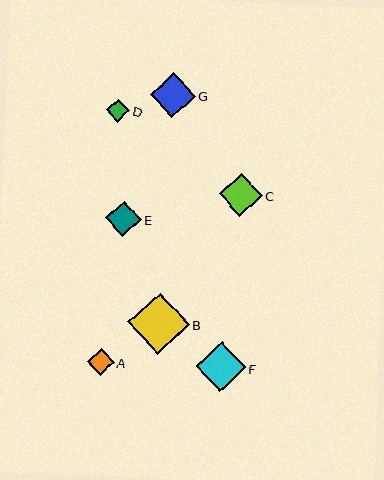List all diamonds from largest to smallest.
From largest to smallest: B, F, G, C, E, A, D.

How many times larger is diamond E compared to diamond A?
Diamond E is approximately 1.4 times the size of diamond A.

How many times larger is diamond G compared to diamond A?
Diamond G is approximately 1.7 times the size of diamond A.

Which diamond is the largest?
Diamond B is the largest with a size of approximately 61 pixels.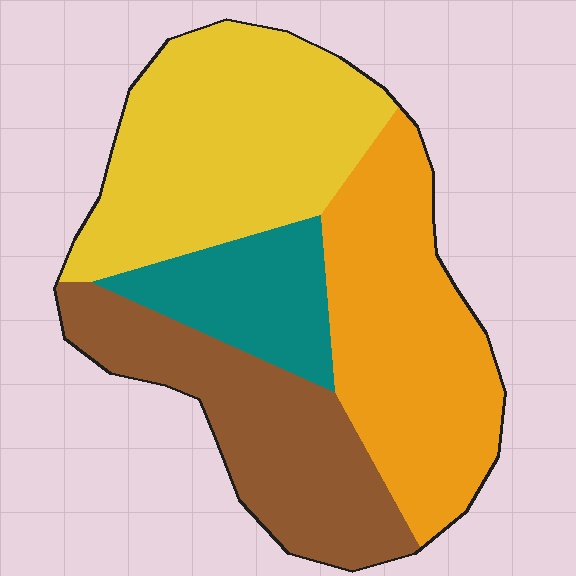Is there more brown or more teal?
Brown.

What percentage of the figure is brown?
Brown takes up about one quarter (1/4) of the figure.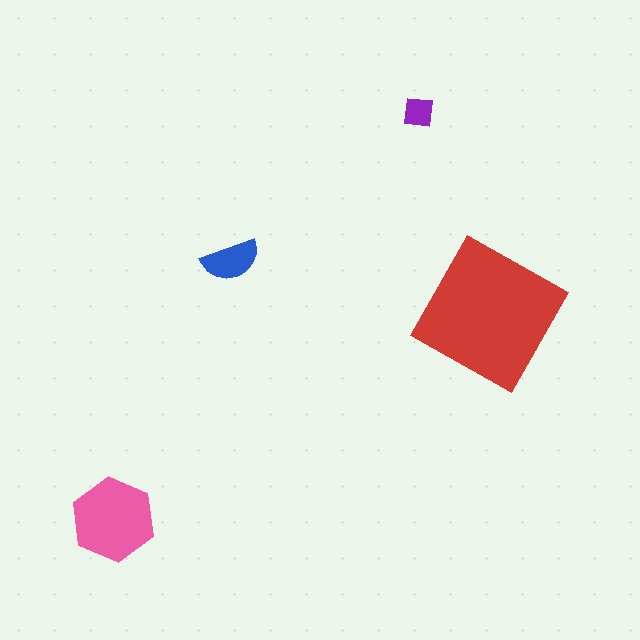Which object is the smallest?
The purple square.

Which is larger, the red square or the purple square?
The red square.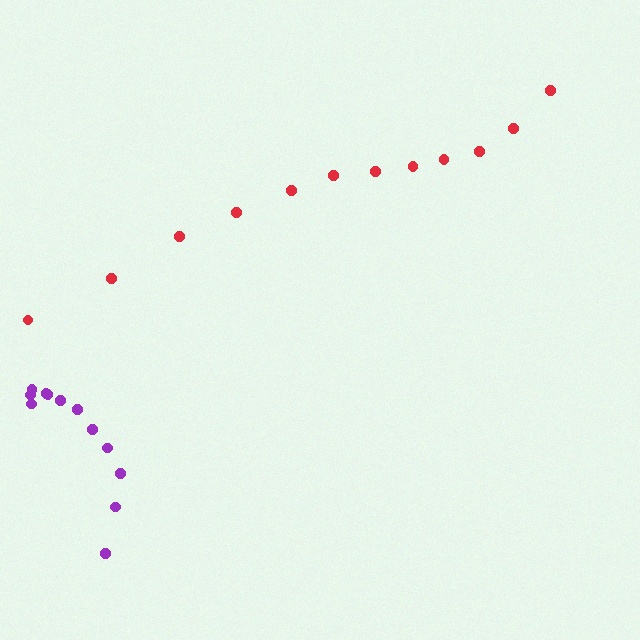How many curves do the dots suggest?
There are 2 distinct paths.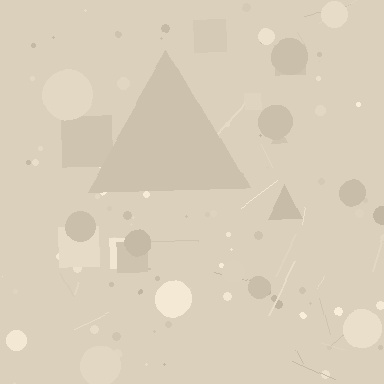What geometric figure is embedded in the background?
A triangle is embedded in the background.